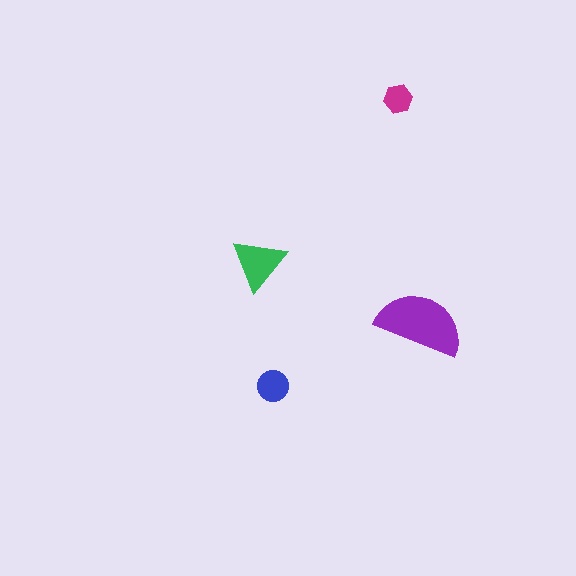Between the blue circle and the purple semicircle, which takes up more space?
The purple semicircle.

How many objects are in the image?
There are 4 objects in the image.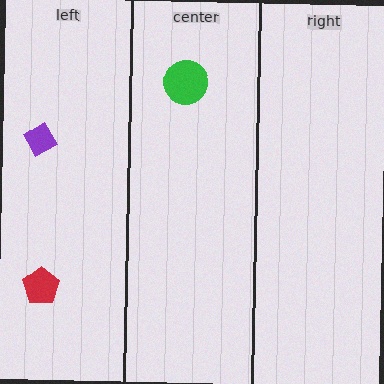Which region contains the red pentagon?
The left region.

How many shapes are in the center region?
1.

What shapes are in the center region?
The green circle.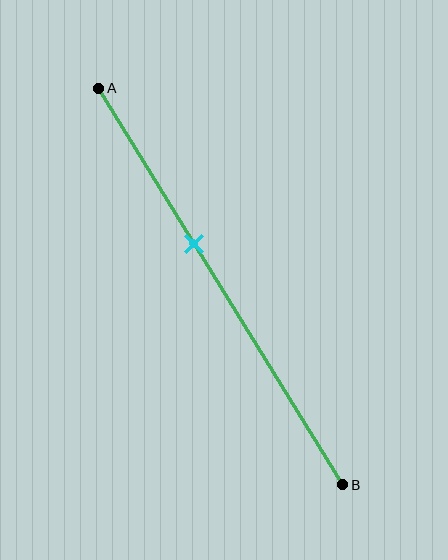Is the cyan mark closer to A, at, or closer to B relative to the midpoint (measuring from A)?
The cyan mark is closer to point A than the midpoint of segment AB.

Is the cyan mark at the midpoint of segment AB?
No, the mark is at about 40% from A, not at the 50% midpoint.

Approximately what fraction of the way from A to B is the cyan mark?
The cyan mark is approximately 40% of the way from A to B.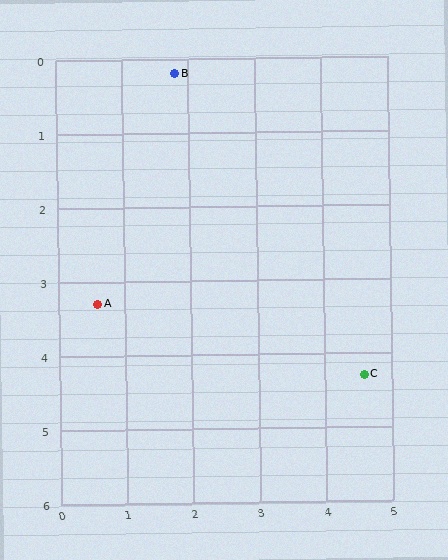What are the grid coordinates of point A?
Point A is at approximately (0.6, 3.3).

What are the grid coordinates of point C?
Point C is at approximately (4.6, 4.3).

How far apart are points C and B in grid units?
Points C and B are about 5.0 grid units apart.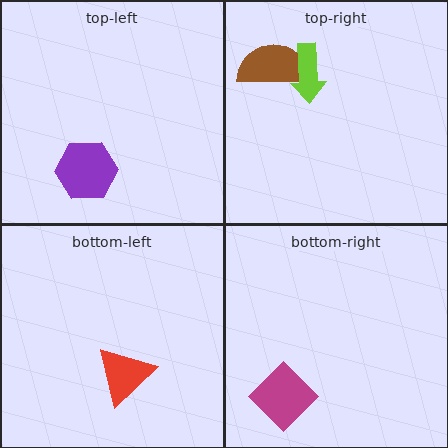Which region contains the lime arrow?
The top-right region.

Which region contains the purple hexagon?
The top-left region.